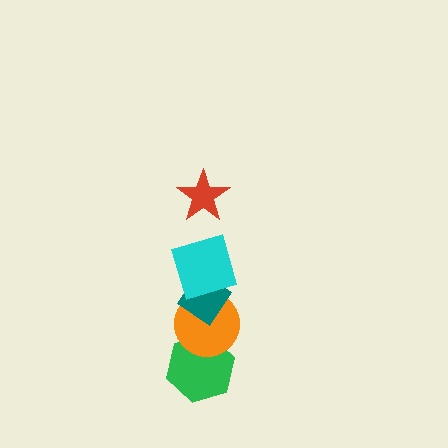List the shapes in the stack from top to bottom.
From top to bottom: the red star, the cyan square, the teal diamond, the orange circle, the green hexagon.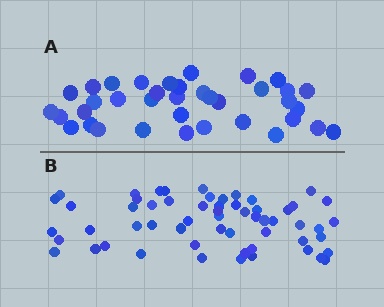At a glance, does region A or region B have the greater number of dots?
Region B (the bottom region) has more dots.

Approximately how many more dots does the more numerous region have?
Region B has approximately 20 more dots than region A.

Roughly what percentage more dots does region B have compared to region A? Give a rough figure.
About 55% more.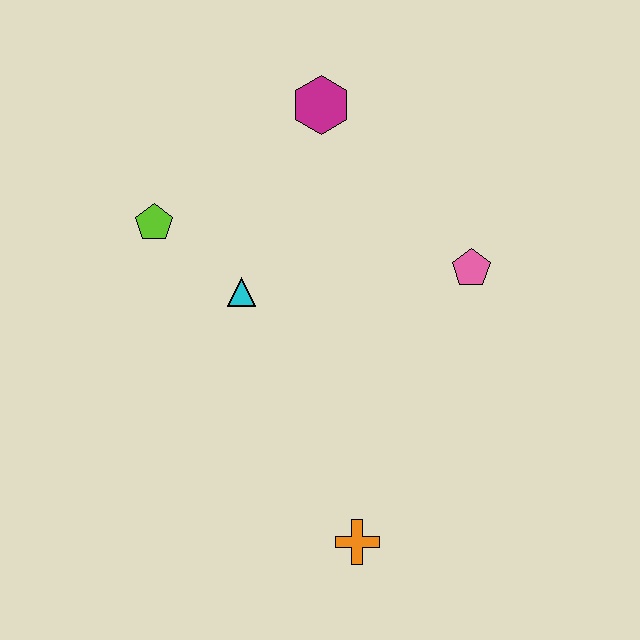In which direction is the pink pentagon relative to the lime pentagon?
The pink pentagon is to the right of the lime pentagon.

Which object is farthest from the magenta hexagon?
The orange cross is farthest from the magenta hexagon.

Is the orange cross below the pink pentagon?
Yes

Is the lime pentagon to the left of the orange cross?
Yes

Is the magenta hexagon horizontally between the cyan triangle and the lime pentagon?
No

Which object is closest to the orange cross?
The cyan triangle is closest to the orange cross.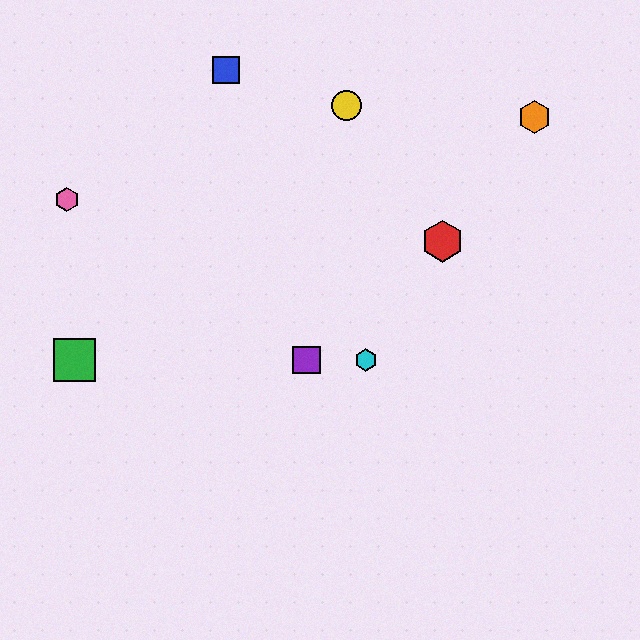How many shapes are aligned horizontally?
3 shapes (the green square, the purple square, the cyan hexagon) are aligned horizontally.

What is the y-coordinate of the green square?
The green square is at y≈360.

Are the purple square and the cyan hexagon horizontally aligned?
Yes, both are at y≈360.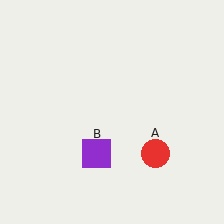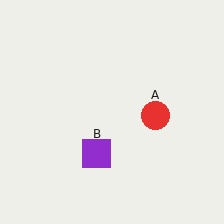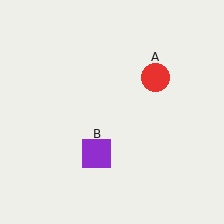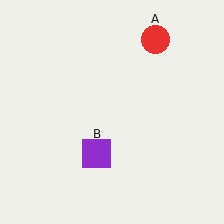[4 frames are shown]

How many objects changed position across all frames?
1 object changed position: red circle (object A).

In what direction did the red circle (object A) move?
The red circle (object A) moved up.